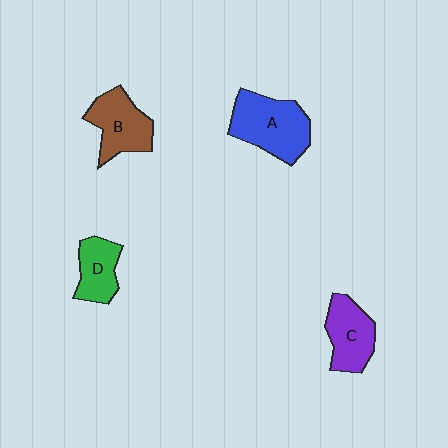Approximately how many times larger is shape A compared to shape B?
Approximately 1.3 times.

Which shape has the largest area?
Shape A (blue).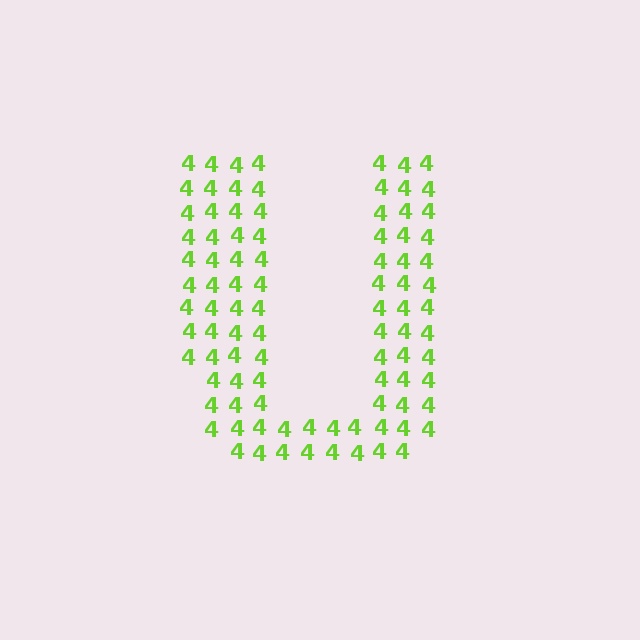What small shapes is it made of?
It is made of small digit 4's.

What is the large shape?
The large shape is the letter U.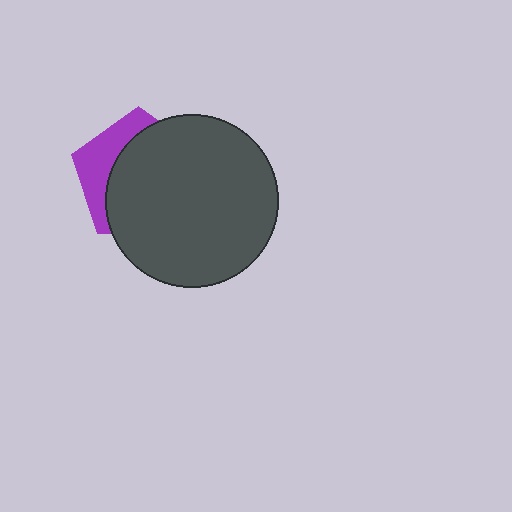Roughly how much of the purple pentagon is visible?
A small part of it is visible (roughly 30%).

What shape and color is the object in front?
The object in front is a dark gray circle.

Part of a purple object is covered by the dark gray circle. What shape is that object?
It is a pentagon.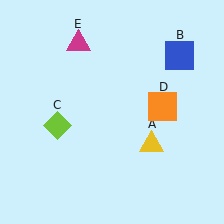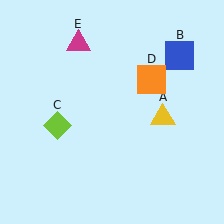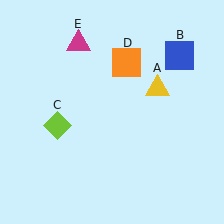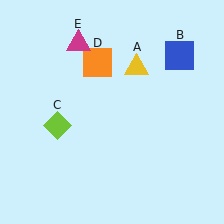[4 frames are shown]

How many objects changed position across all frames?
2 objects changed position: yellow triangle (object A), orange square (object D).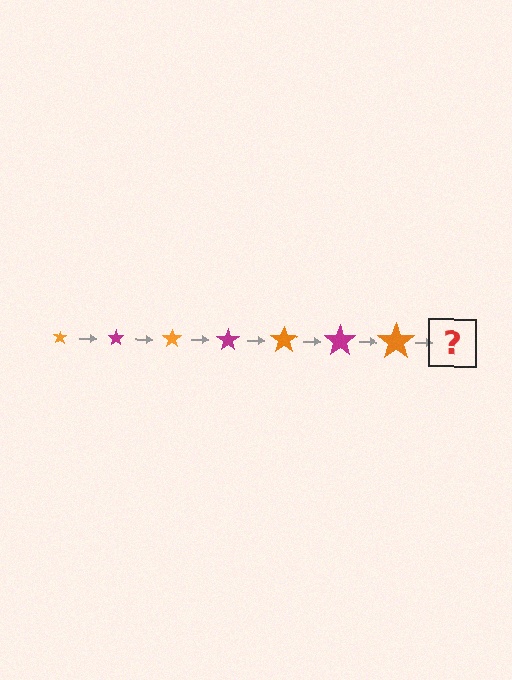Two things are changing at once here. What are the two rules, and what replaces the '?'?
The two rules are that the star grows larger each step and the color cycles through orange and magenta. The '?' should be a magenta star, larger than the previous one.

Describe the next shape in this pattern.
It should be a magenta star, larger than the previous one.